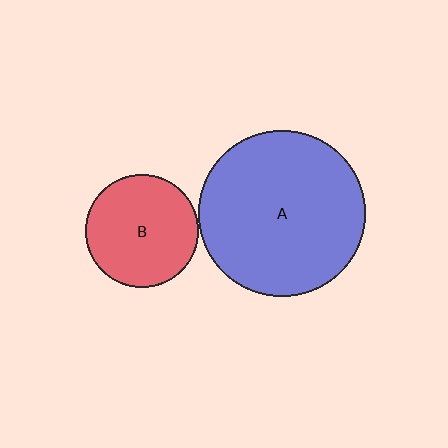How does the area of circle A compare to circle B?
Approximately 2.2 times.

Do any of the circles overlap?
No, none of the circles overlap.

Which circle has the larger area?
Circle A (blue).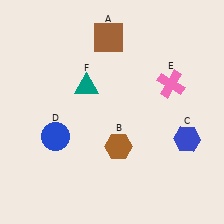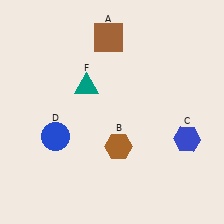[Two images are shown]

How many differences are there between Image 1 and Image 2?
There is 1 difference between the two images.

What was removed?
The pink cross (E) was removed in Image 2.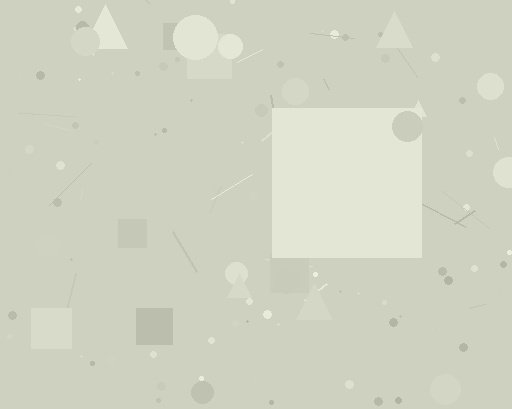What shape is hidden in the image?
A square is hidden in the image.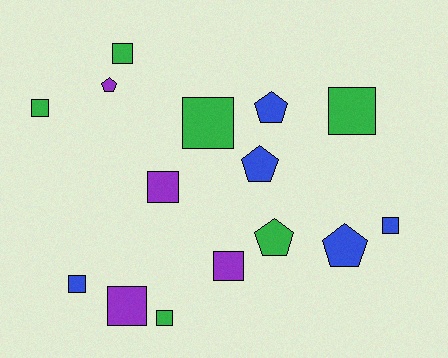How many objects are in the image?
There are 15 objects.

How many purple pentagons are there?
There is 1 purple pentagon.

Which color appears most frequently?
Green, with 6 objects.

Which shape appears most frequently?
Square, with 10 objects.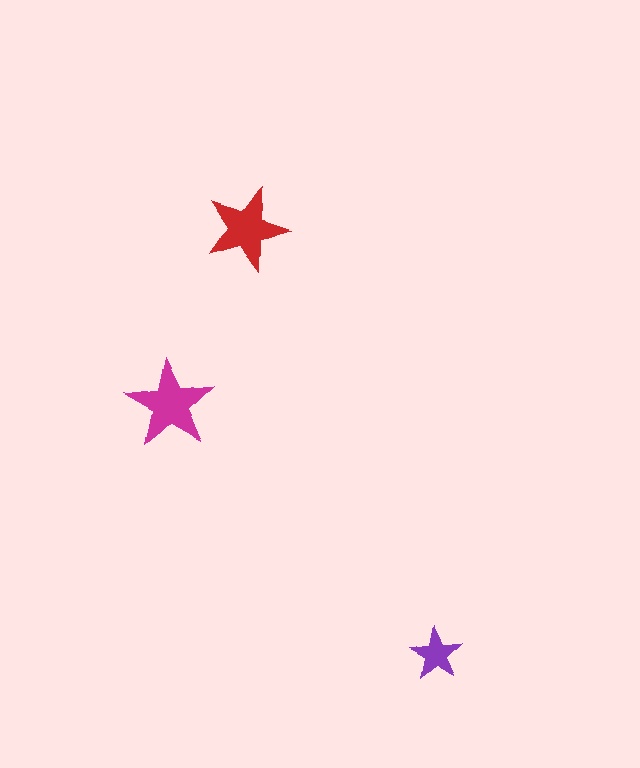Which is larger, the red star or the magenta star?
The magenta one.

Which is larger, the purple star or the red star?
The red one.